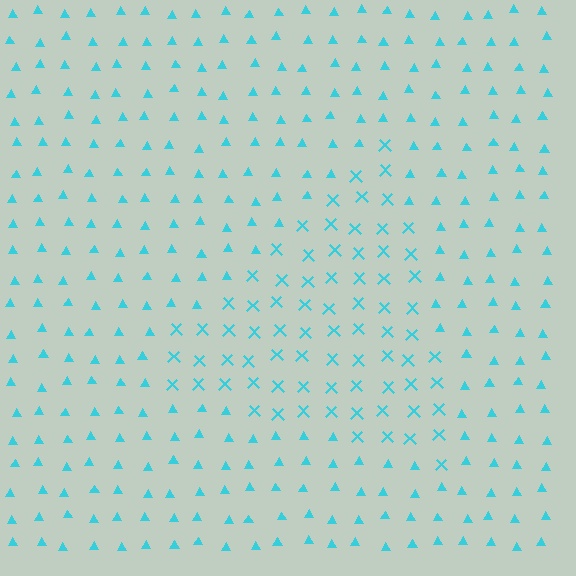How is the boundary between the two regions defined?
The boundary is defined by a change in element shape: X marks inside vs. triangles outside. All elements share the same color and spacing.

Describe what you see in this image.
The image is filled with small cyan elements arranged in a uniform grid. A triangle-shaped region contains X marks, while the surrounding area contains triangles. The boundary is defined purely by the change in element shape.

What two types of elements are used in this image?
The image uses X marks inside the triangle region and triangles outside it.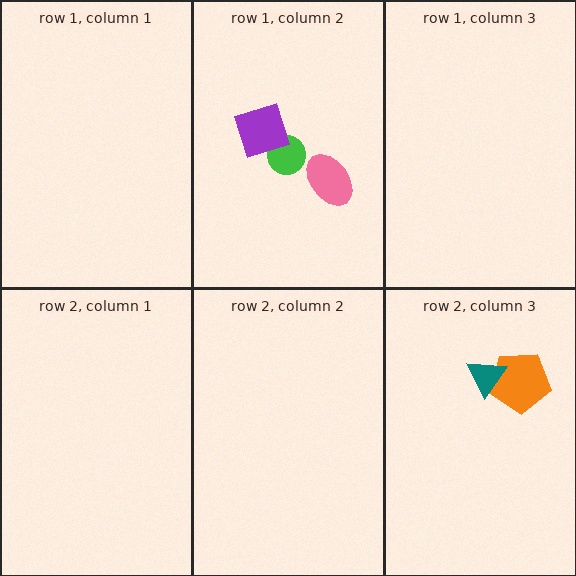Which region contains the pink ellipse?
The row 1, column 2 region.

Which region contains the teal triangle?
The row 2, column 3 region.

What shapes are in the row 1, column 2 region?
The green circle, the purple diamond, the pink ellipse.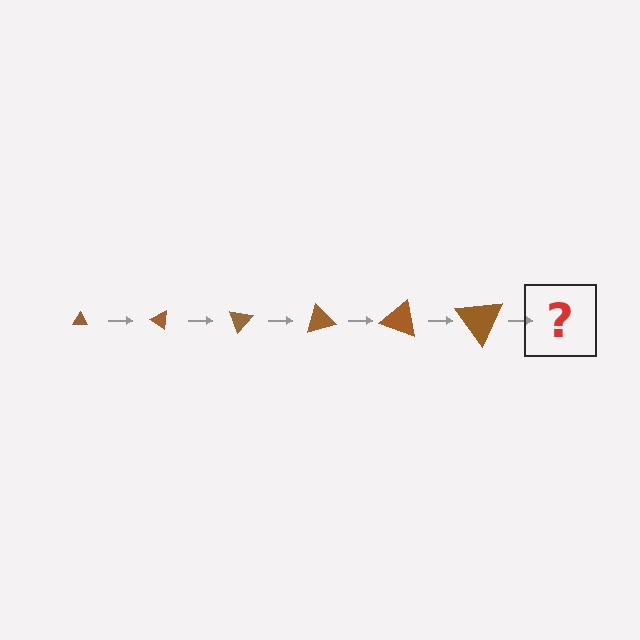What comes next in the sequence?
The next element should be a triangle, larger than the previous one and rotated 210 degrees from the start.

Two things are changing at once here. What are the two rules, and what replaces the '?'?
The two rules are that the triangle grows larger each step and it rotates 35 degrees each step. The '?' should be a triangle, larger than the previous one and rotated 210 degrees from the start.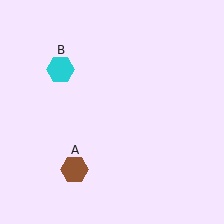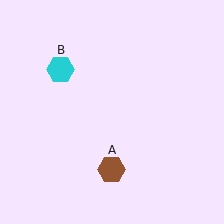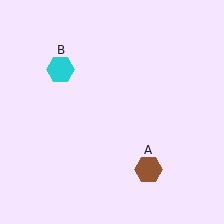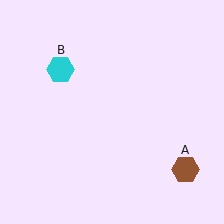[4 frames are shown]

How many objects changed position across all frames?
1 object changed position: brown hexagon (object A).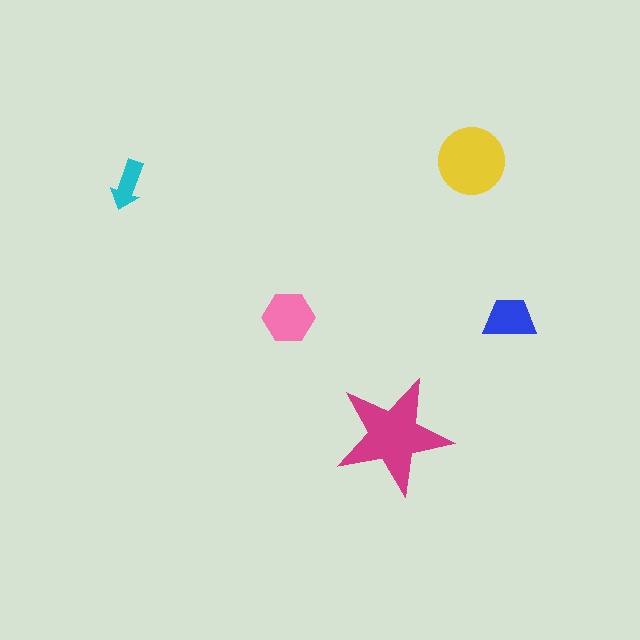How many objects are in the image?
There are 5 objects in the image.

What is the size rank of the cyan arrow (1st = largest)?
5th.